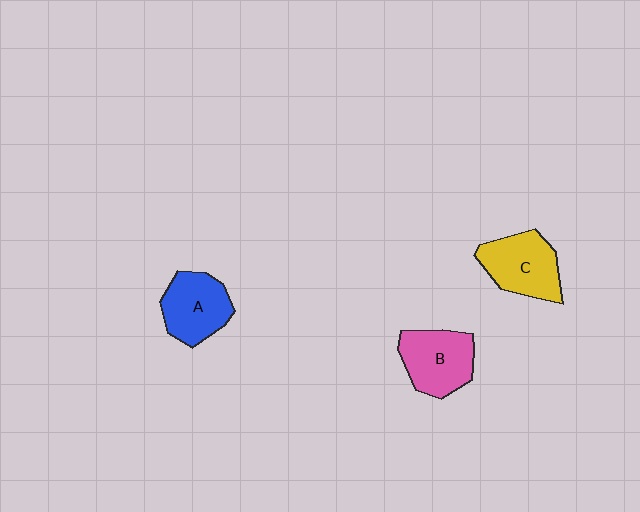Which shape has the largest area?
Shape C (yellow).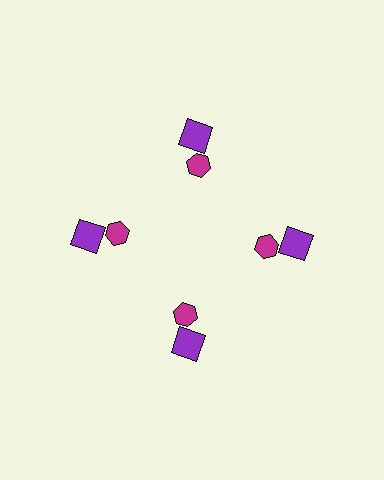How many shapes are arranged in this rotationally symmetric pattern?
There are 8 shapes, arranged in 4 groups of 2.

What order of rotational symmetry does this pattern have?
This pattern has 4-fold rotational symmetry.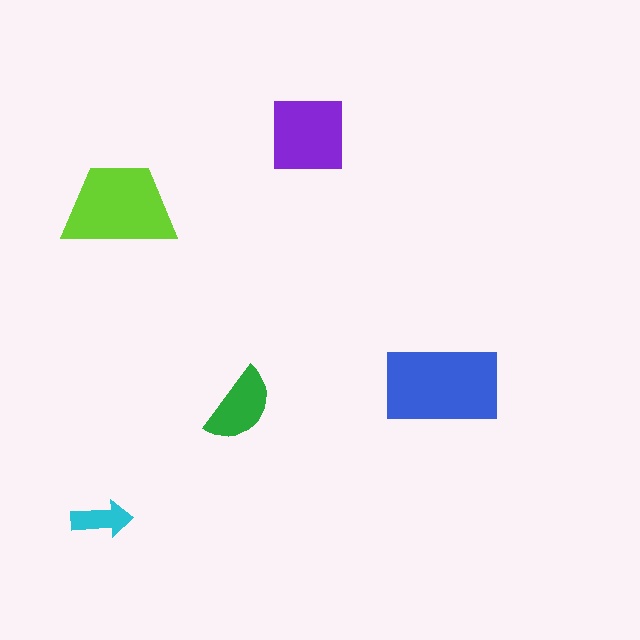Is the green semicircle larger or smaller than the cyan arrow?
Larger.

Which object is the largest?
The blue rectangle.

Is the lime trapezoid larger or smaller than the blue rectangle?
Smaller.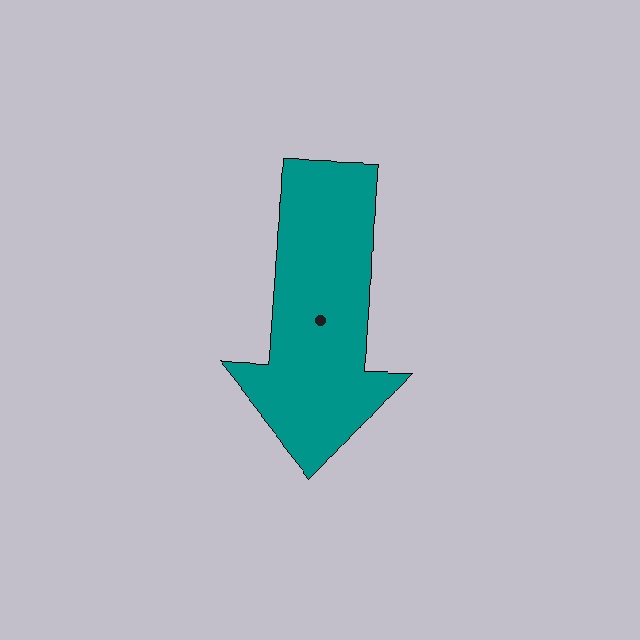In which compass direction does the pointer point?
South.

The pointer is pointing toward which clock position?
Roughly 6 o'clock.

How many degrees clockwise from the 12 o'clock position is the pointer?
Approximately 182 degrees.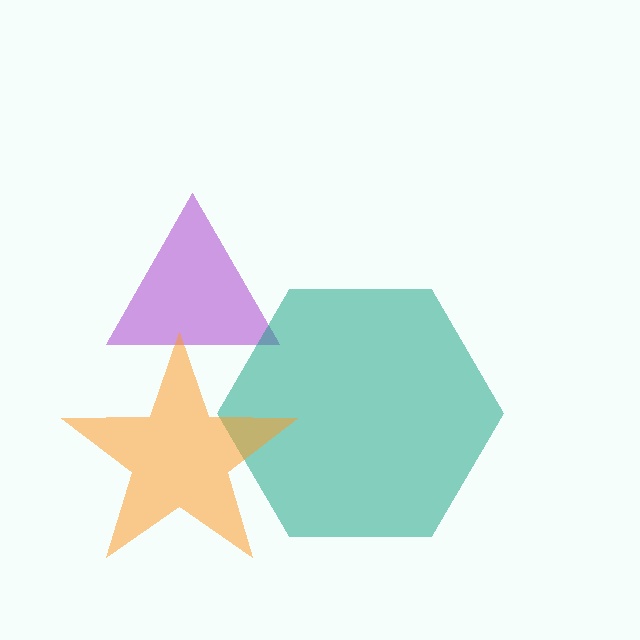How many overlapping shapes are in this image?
There are 3 overlapping shapes in the image.